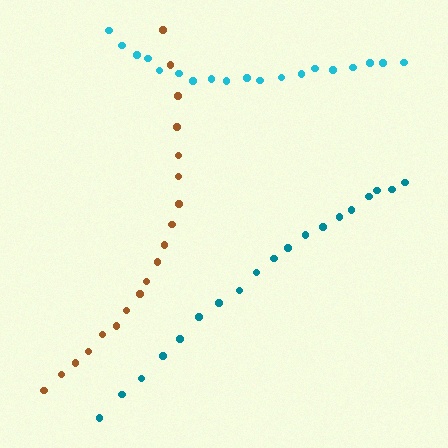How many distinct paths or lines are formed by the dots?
There are 3 distinct paths.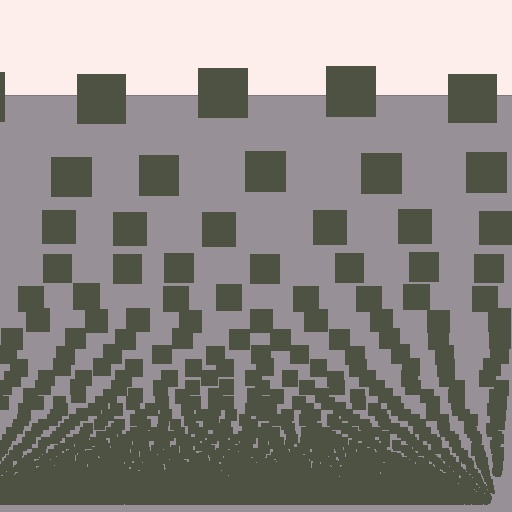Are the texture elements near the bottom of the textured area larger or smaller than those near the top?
Smaller. The gradient is inverted — elements near the bottom are smaller and denser.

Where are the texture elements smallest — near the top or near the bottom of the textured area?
Near the bottom.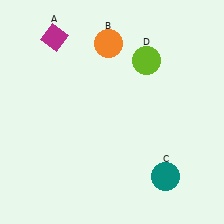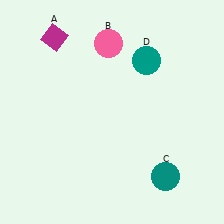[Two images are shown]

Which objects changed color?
B changed from orange to pink. D changed from lime to teal.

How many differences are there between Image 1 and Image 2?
There are 2 differences between the two images.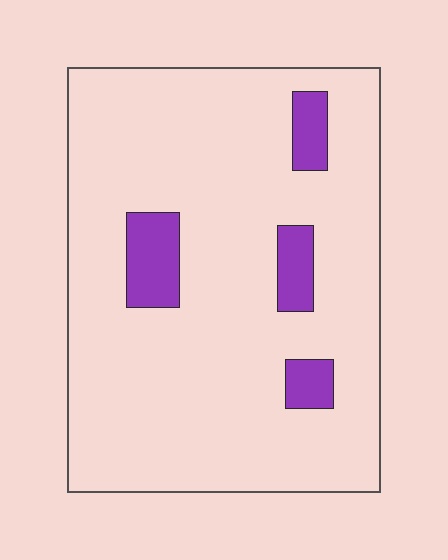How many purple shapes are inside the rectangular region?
4.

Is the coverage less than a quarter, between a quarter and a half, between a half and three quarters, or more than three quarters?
Less than a quarter.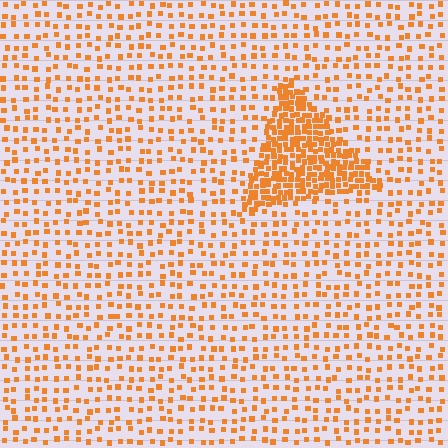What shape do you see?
I see a triangle.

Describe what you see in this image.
The image contains small orange elements arranged at two different densities. A triangle-shaped region is visible where the elements are more densely packed than the surrounding area.